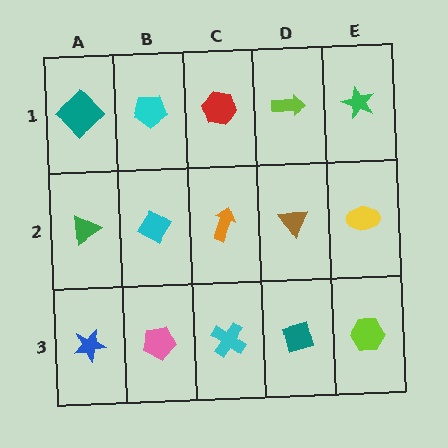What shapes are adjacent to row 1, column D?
A brown triangle (row 2, column D), a red hexagon (row 1, column C), a green star (row 1, column E).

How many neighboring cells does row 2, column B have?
4.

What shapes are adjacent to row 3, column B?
A cyan diamond (row 2, column B), a blue star (row 3, column A), a cyan cross (row 3, column C).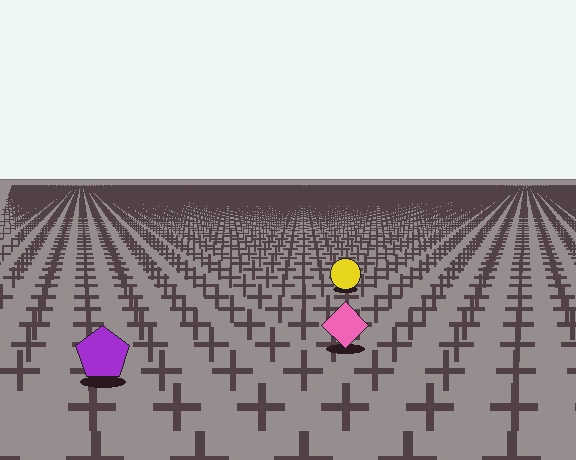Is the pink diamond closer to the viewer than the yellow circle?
Yes. The pink diamond is closer — you can tell from the texture gradient: the ground texture is coarser near it.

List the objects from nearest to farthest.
From nearest to farthest: the purple pentagon, the pink diamond, the yellow circle.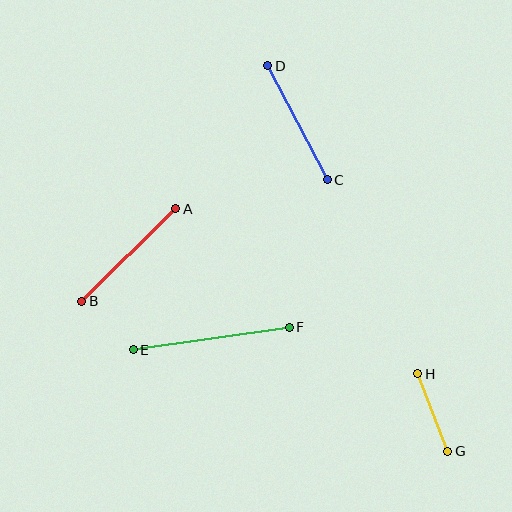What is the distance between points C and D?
The distance is approximately 129 pixels.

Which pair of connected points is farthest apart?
Points E and F are farthest apart.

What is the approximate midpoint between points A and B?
The midpoint is at approximately (129, 255) pixels.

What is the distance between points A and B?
The distance is approximately 132 pixels.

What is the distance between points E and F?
The distance is approximately 158 pixels.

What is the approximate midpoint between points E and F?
The midpoint is at approximately (211, 339) pixels.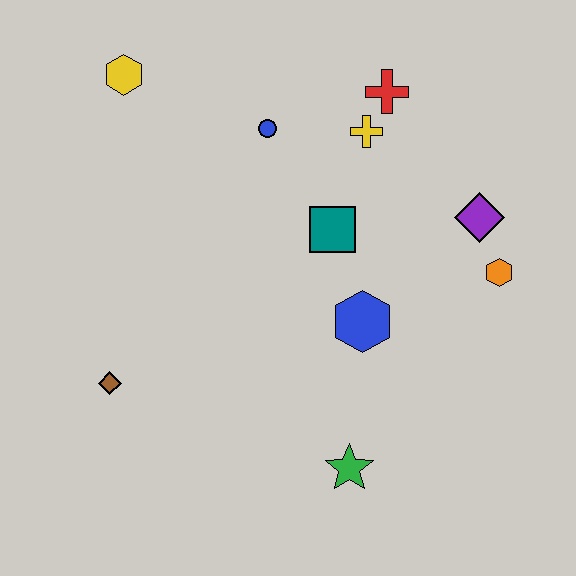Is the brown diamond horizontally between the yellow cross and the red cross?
No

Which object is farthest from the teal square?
The brown diamond is farthest from the teal square.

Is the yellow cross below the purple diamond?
No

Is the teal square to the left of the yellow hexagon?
No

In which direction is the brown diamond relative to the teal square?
The brown diamond is to the left of the teal square.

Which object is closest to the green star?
The blue hexagon is closest to the green star.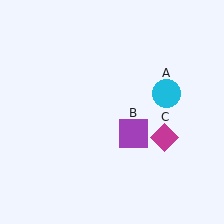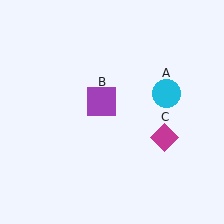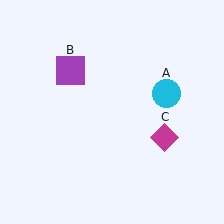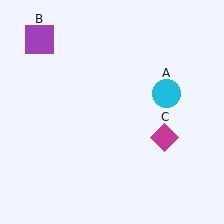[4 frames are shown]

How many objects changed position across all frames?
1 object changed position: purple square (object B).